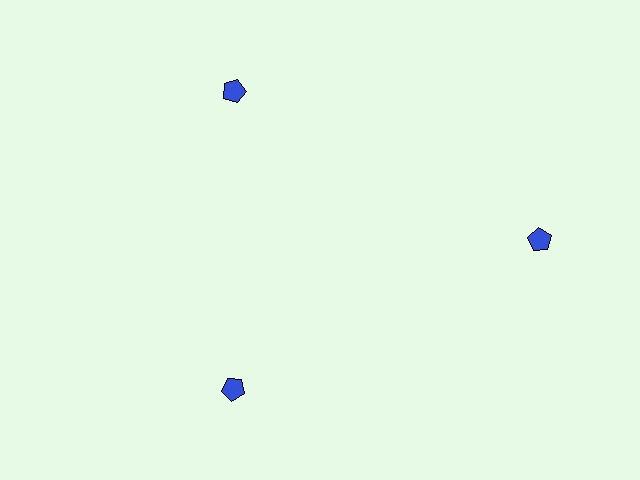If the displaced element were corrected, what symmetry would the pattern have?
It would have 3-fold rotational symmetry — the pattern would map onto itself every 120 degrees.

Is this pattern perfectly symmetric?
No. The 3 blue pentagons are arranged in a ring, but one element near the 3 o'clock position is pushed outward from the center, breaking the 3-fold rotational symmetry.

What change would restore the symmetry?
The symmetry would be restored by moving it inward, back onto the ring so that all 3 pentagons sit at equal angles and equal distance from the center.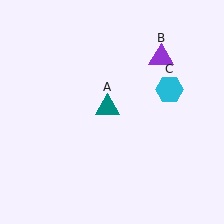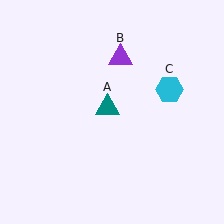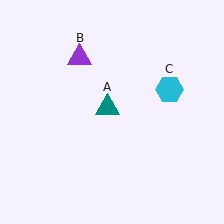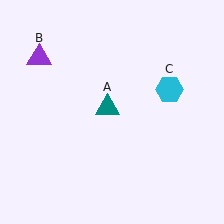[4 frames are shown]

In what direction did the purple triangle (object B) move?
The purple triangle (object B) moved left.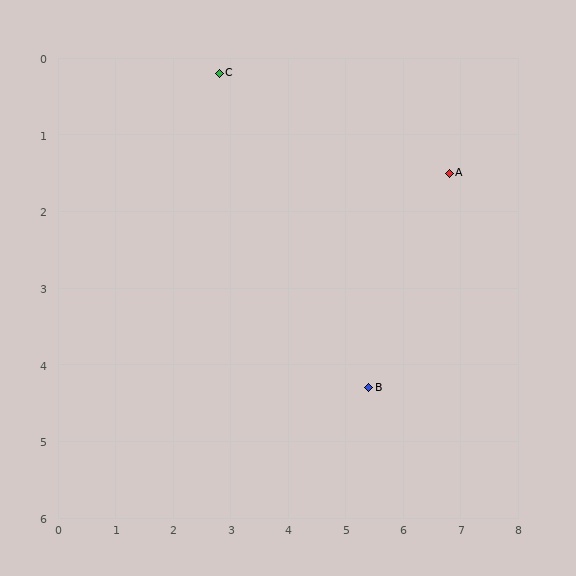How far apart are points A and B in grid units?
Points A and B are about 3.1 grid units apart.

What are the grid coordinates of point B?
Point B is at approximately (5.4, 4.3).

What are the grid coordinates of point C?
Point C is at approximately (2.8, 0.2).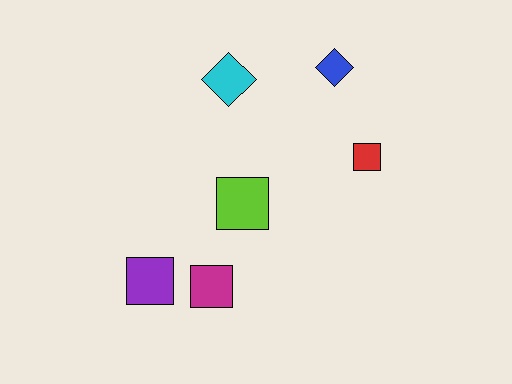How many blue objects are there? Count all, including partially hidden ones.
There is 1 blue object.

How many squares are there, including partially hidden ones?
There are 4 squares.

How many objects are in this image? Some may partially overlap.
There are 6 objects.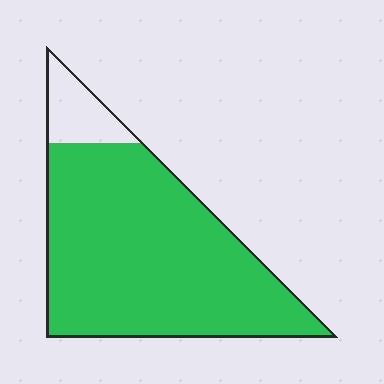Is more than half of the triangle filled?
Yes.